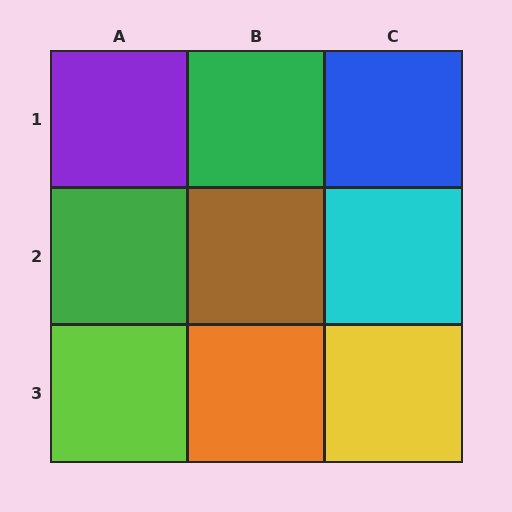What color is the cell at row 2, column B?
Brown.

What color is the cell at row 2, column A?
Green.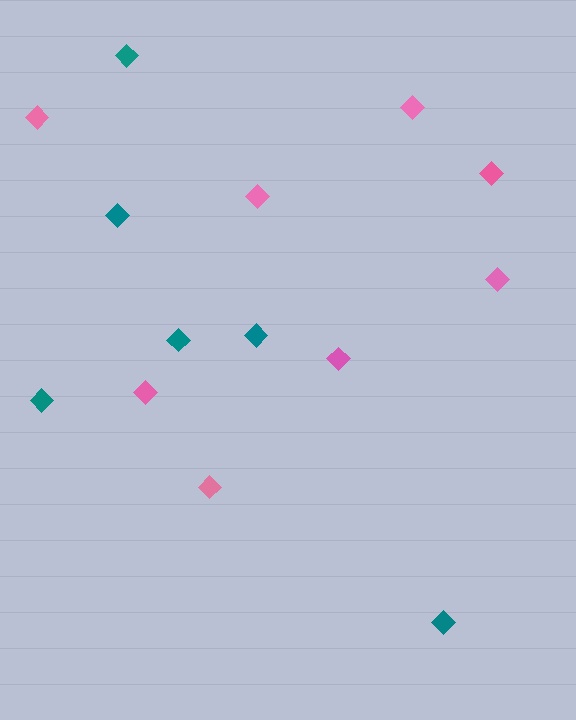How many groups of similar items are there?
There are 2 groups: one group of pink diamonds (8) and one group of teal diamonds (6).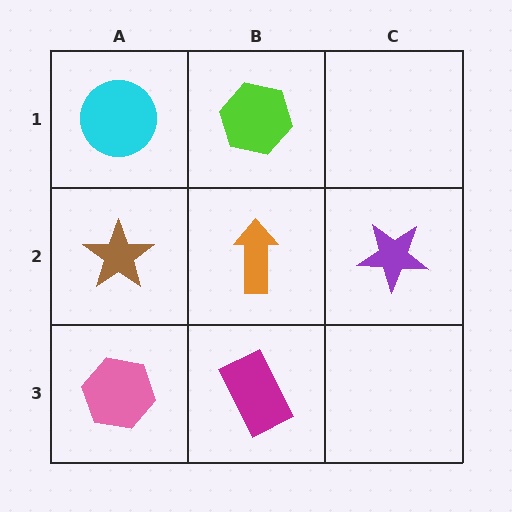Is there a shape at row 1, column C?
No, that cell is empty.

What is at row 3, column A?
A pink hexagon.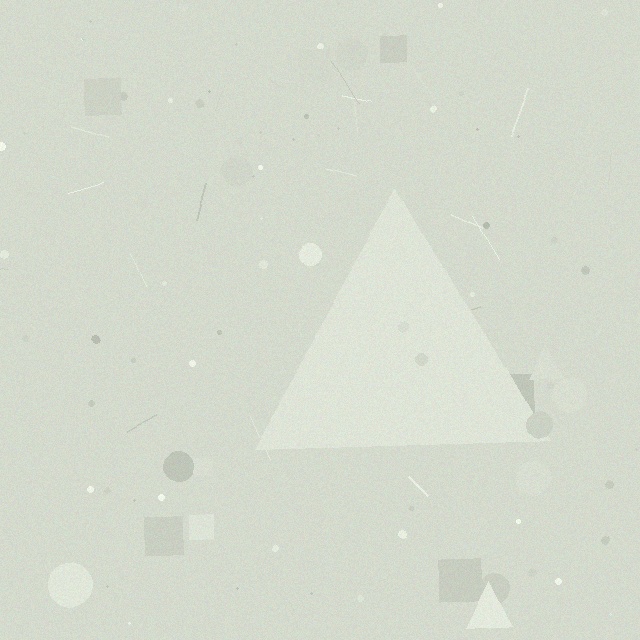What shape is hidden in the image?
A triangle is hidden in the image.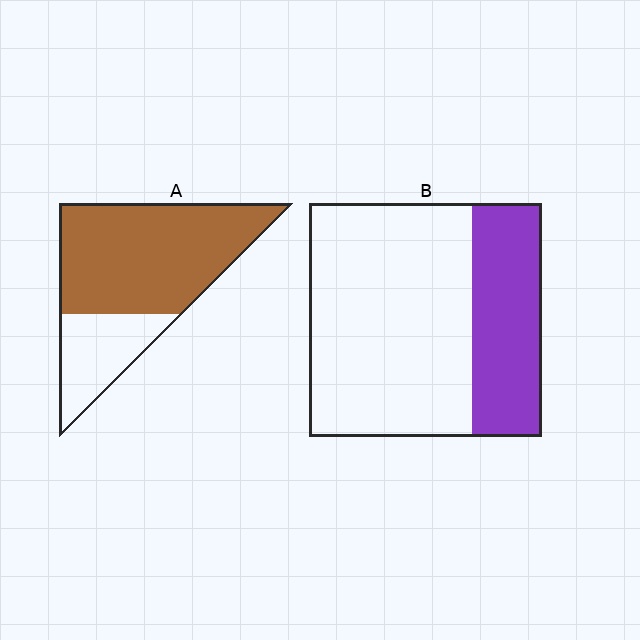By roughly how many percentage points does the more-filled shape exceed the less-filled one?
By roughly 40 percentage points (A over B).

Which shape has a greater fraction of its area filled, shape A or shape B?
Shape A.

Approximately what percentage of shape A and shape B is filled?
A is approximately 70% and B is approximately 30%.